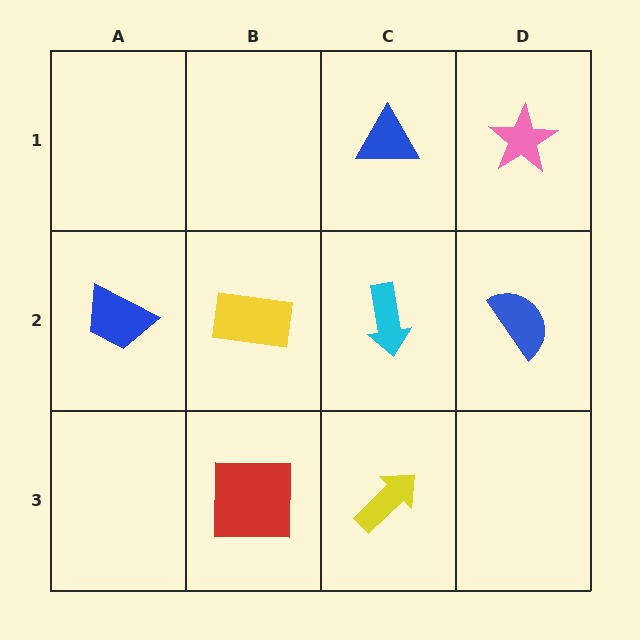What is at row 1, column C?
A blue triangle.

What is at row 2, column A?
A blue trapezoid.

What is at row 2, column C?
A cyan arrow.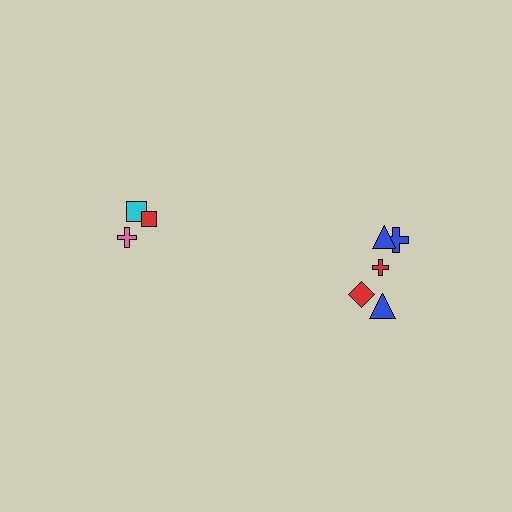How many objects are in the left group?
There are 3 objects.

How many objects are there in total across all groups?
There are 8 objects.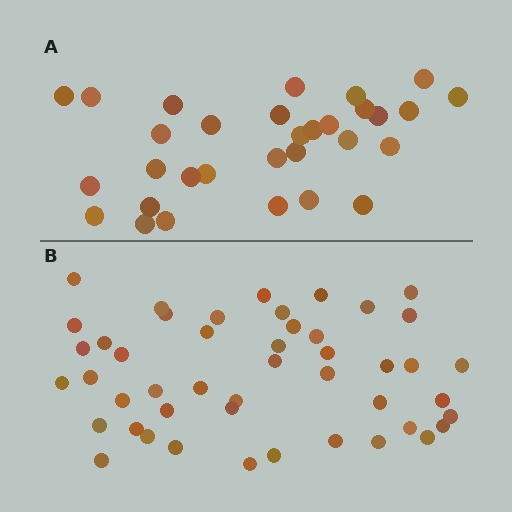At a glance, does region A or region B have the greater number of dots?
Region B (the bottom region) has more dots.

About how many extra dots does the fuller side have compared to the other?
Region B has approximately 15 more dots than region A.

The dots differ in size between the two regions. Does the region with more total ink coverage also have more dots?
No. Region A has more total ink coverage because its dots are larger, but region B actually contains more individual dots. Total area can be misleading — the number of items is what matters here.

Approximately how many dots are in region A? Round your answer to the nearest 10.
About 30 dots. (The exact count is 31, which rounds to 30.)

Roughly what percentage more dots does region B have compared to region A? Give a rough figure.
About 50% more.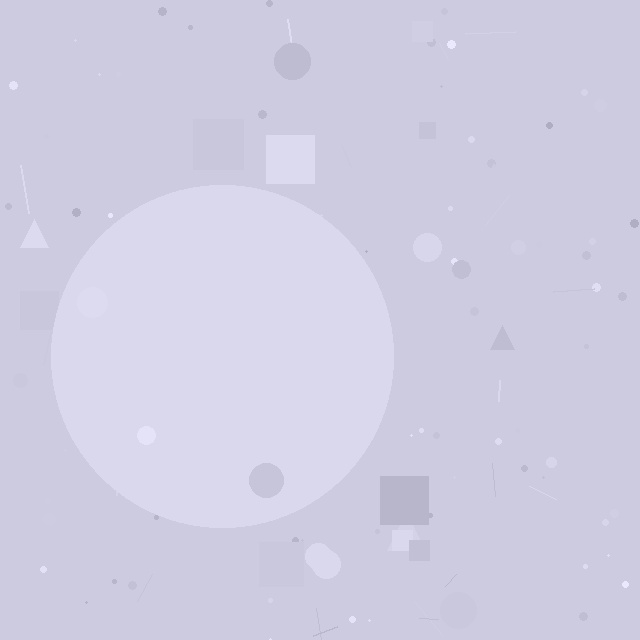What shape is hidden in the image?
A circle is hidden in the image.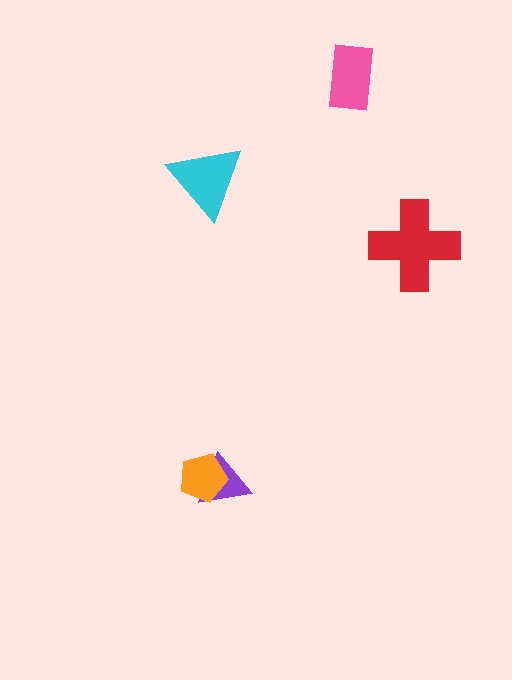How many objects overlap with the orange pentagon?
1 object overlaps with the orange pentagon.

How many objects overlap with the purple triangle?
1 object overlaps with the purple triangle.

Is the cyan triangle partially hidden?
No, no other shape covers it.